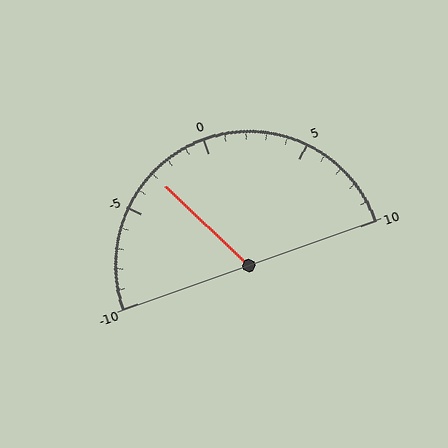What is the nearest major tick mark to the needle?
The nearest major tick mark is -5.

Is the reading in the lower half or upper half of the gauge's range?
The reading is in the lower half of the range (-10 to 10).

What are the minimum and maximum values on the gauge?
The gauge ranges from -10 to 10.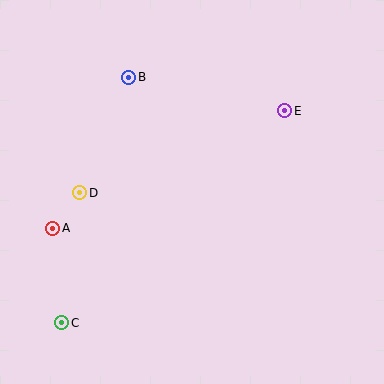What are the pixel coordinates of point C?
Point C is at (62, 323).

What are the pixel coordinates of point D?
Point D is at (80, 193).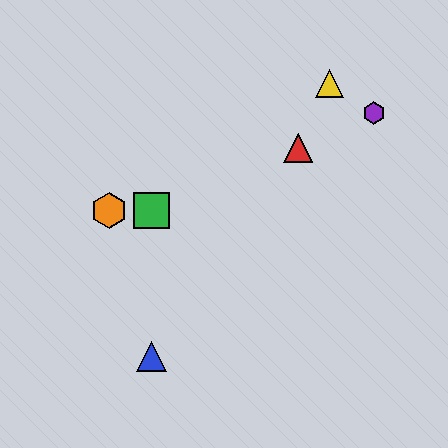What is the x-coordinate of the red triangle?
The red triangle is at x≈298.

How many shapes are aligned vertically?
2 shapes (the blue triangle, the green square) are aligned vertically.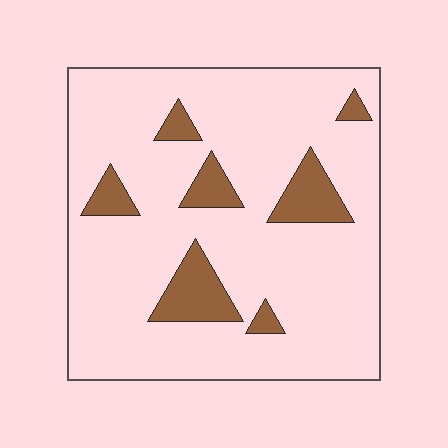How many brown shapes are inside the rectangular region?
7.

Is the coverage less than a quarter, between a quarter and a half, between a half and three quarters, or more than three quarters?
Less than a quarter.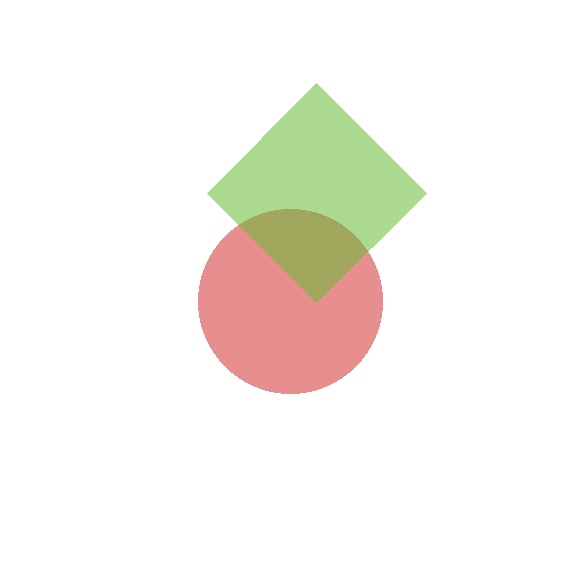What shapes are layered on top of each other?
The layered shapes are: a red circle, a lime diamond.